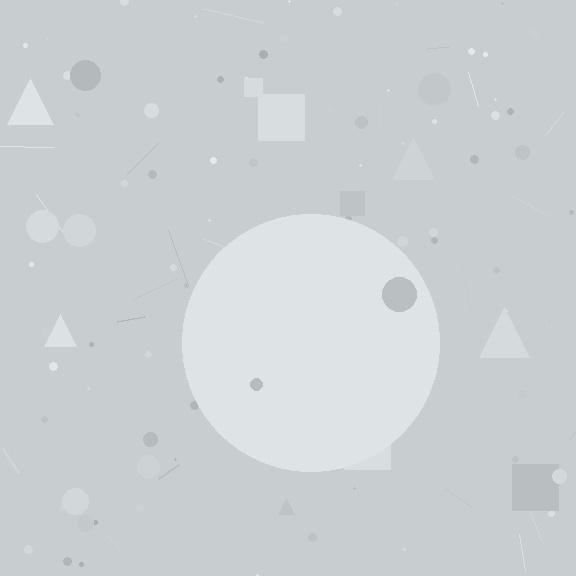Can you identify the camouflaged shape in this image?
The camouflaged shape is a circle.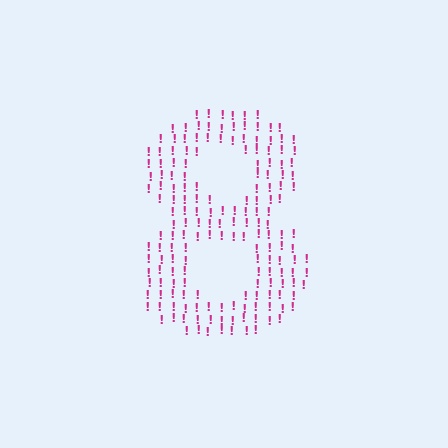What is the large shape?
The large shape is the digit 8.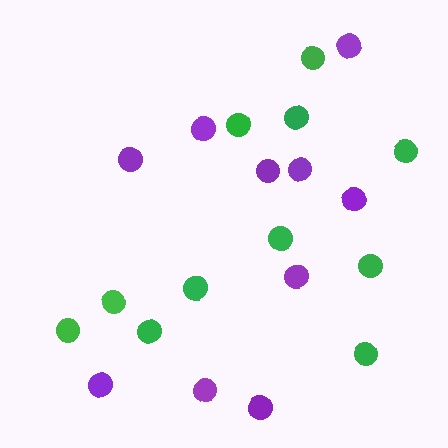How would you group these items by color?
There are 2 groups: one group of green circles (11) and one group of purple circles (10).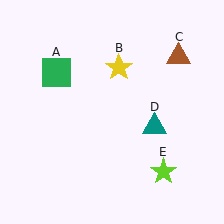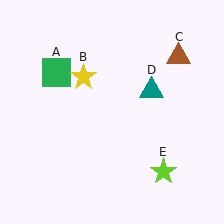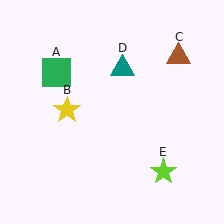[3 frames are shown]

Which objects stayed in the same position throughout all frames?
Green square (object A) and brown triangle (object C) and lime star (object E) remained stationary.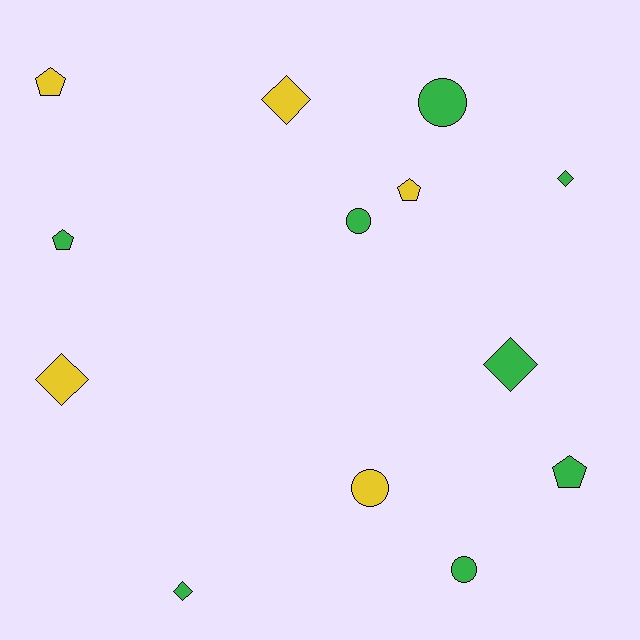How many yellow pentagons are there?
There are 2 yellow pentagons.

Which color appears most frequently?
Green, with 8 objects.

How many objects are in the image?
There are 13 objects.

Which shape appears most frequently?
Diamond, with 5 objects.